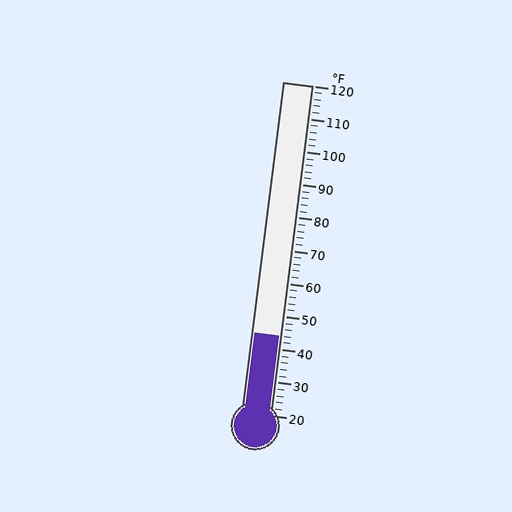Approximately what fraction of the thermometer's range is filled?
The thermometer is filled to approximately 25% of its range.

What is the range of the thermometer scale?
The thermometer scale ranges from 20°F to 120°F.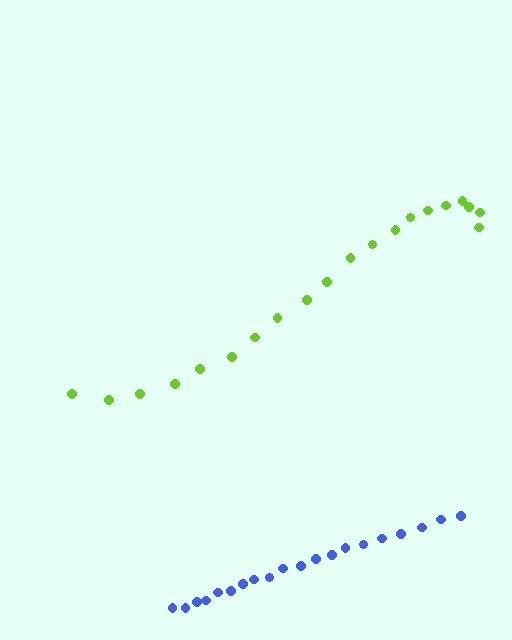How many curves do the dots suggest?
There are 2 distinct paths.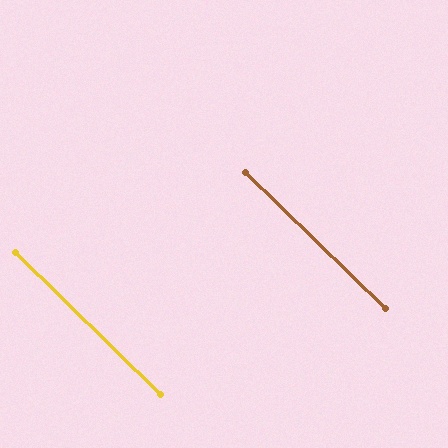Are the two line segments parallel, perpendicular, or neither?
Parallel — their directions differ by only 0.1°.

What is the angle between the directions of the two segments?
Approximately 0 degrees.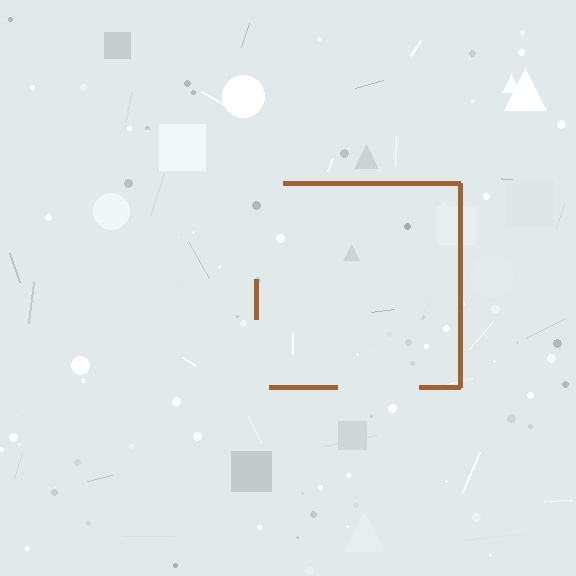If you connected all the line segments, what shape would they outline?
They would outline a square.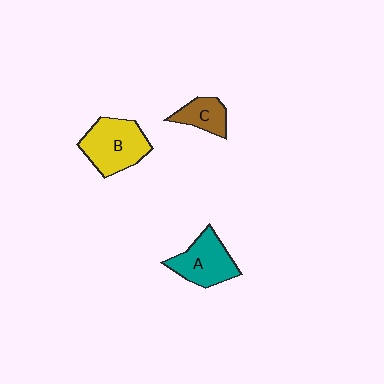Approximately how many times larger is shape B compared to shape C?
Approximately 2.0 times.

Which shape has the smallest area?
Shape C (brown).